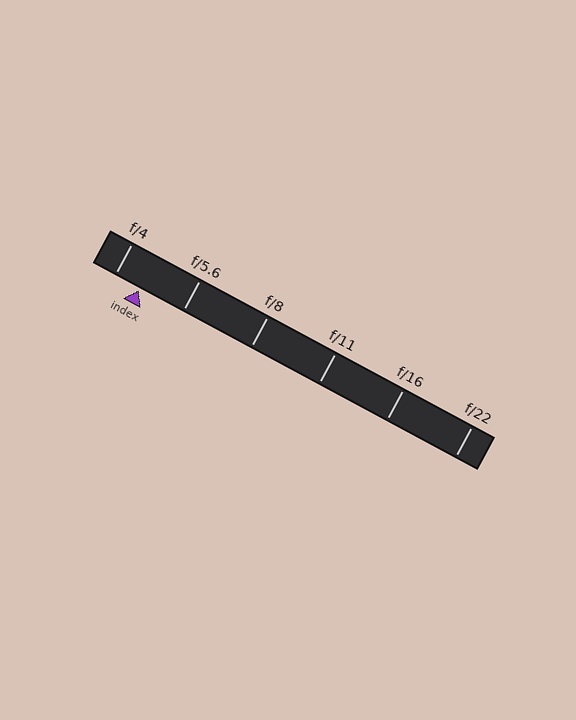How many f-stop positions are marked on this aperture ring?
There are 6 f-stop positions marked.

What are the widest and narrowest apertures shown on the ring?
The widest aperture shown is f/4 and the narrowest is f/22.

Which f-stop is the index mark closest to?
The index mark is closest to f/4.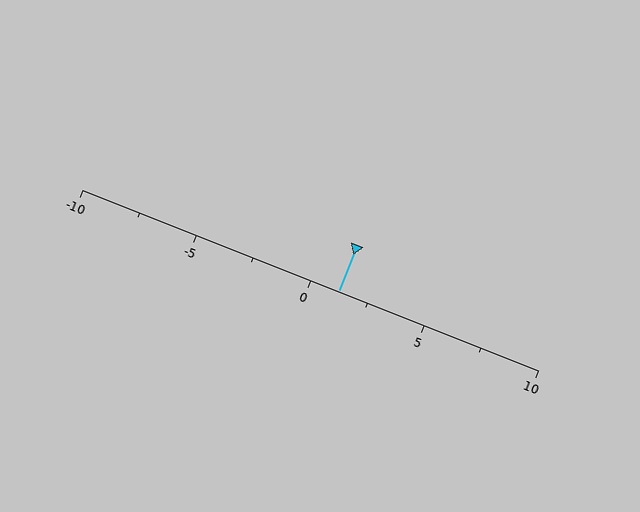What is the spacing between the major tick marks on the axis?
The major ticks are spaced 5 apart.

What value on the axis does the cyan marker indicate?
The marker indicates approximately 1.2.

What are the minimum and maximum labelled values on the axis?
The axis runs from -10 to 10.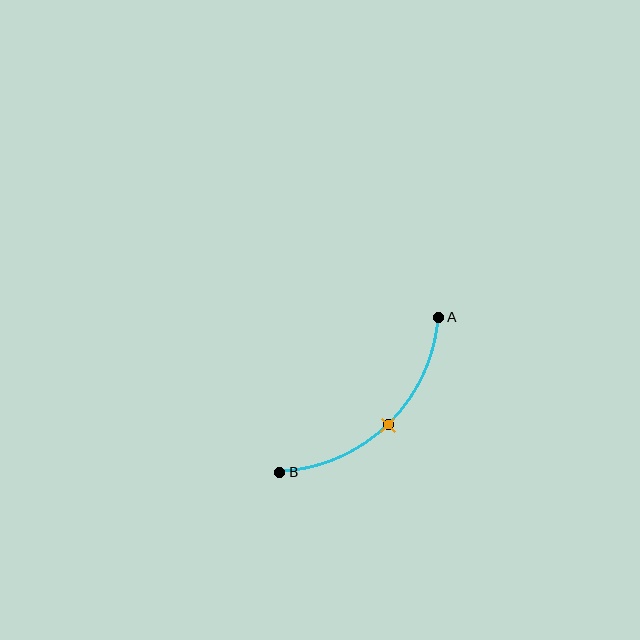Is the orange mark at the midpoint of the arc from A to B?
Yes. The orange mark lies on the arc at equal arc-length from both A and B — it is the arc midpoint.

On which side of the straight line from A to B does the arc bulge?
The arc bulges below and to the right of the straight line connecting A and B.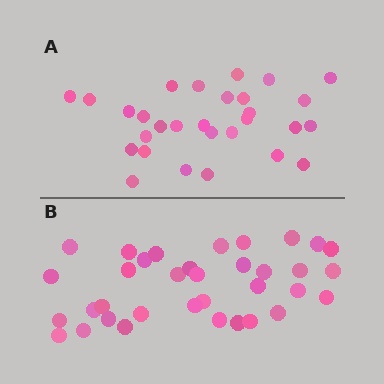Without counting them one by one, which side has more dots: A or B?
Region B (the bottom region) has more dots.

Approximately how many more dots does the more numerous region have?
Region B has about 6 more dots than region A.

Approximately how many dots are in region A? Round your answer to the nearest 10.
About 30 dots. (The exact count is 29, which rounds to 30.)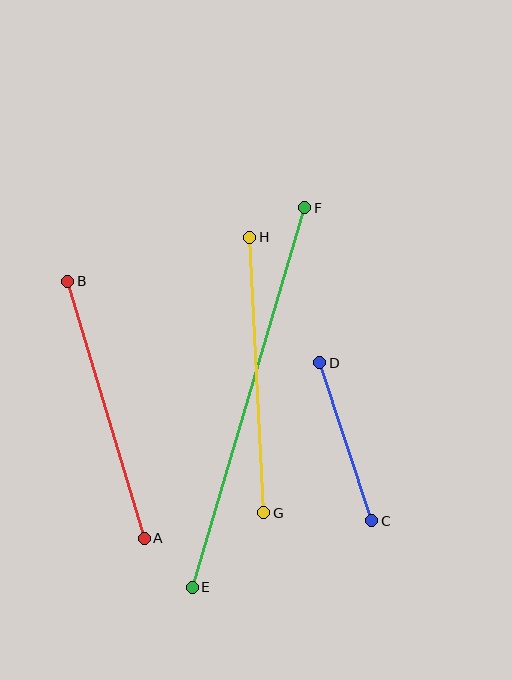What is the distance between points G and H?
The distance is approximately 276 pixels.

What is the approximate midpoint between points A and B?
The midpoint is at approximately (106, 410) pixels.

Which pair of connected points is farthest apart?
Points E and F are farthest apart.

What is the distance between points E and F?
The distance is approximately 396 pixels.